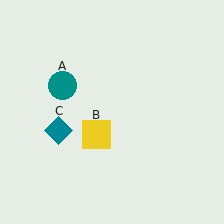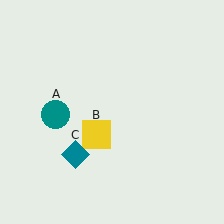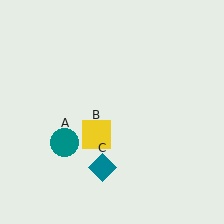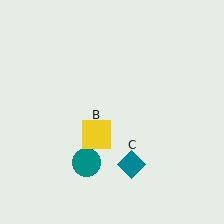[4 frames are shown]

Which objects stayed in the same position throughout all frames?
Yellow square (object B) remained stationary.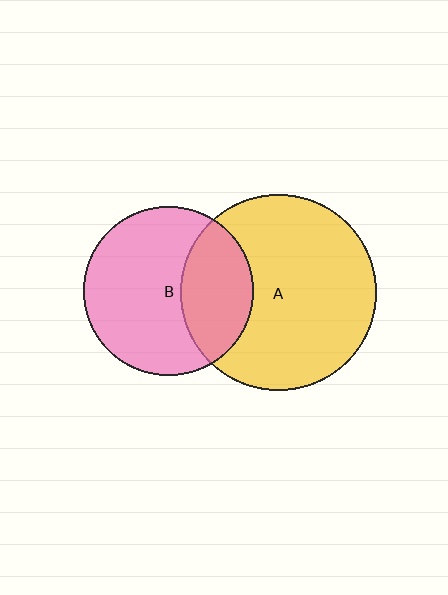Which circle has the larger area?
Circle A (yellow).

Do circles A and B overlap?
Yes.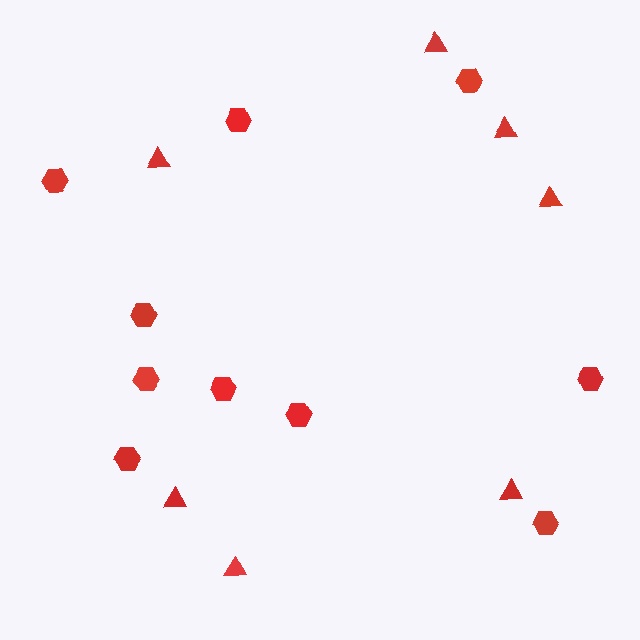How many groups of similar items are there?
There are 2 groups: one group of triangles (7) and one group of hexagons (10).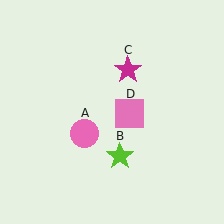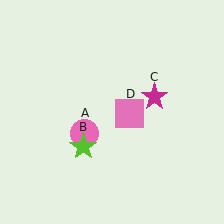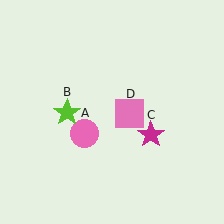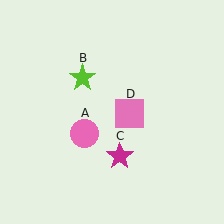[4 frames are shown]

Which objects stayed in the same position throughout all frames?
Pink circle (object A) and pink square (object D) remained stationary.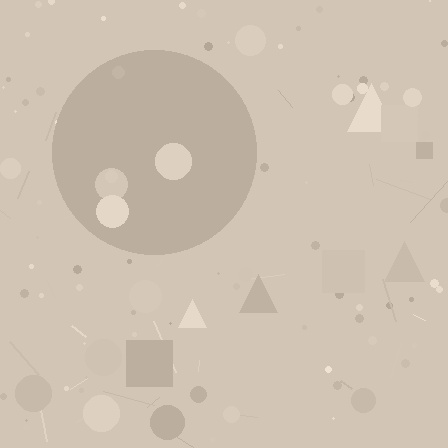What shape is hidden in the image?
A circle is hidden in the image.